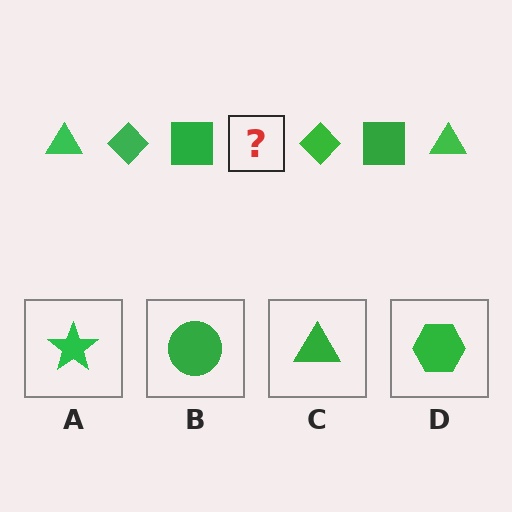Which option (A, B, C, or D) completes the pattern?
C.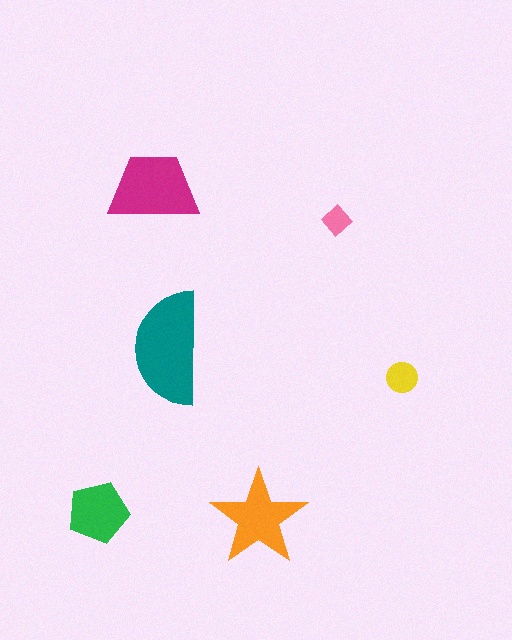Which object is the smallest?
The pink diamond.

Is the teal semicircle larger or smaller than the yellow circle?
Larger.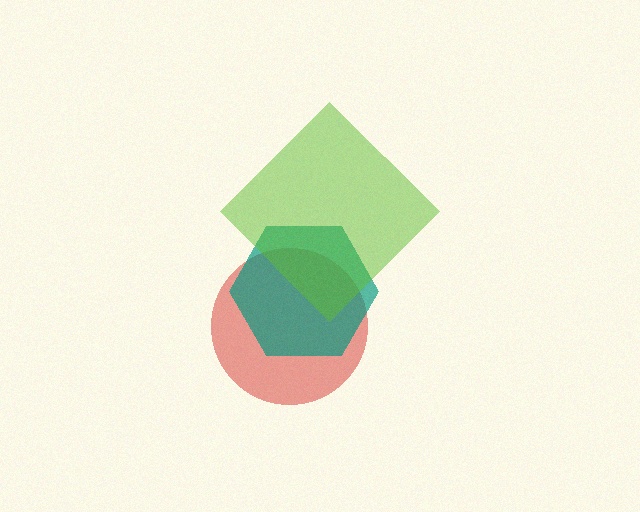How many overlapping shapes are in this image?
There are 3 overlapping shapes in the image.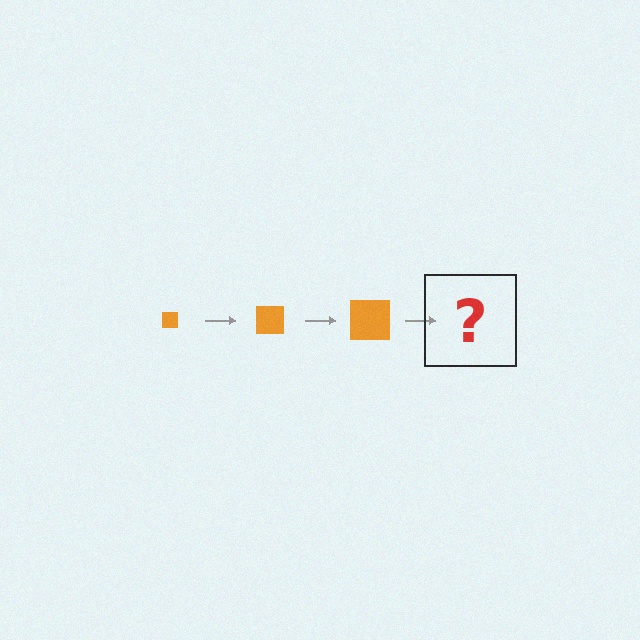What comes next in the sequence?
The next element should be an orange square, larger than the previous one.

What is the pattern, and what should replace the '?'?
The pattern is that the square gets progressively larger each step. The '?' should be an orange square, larger than the previous one.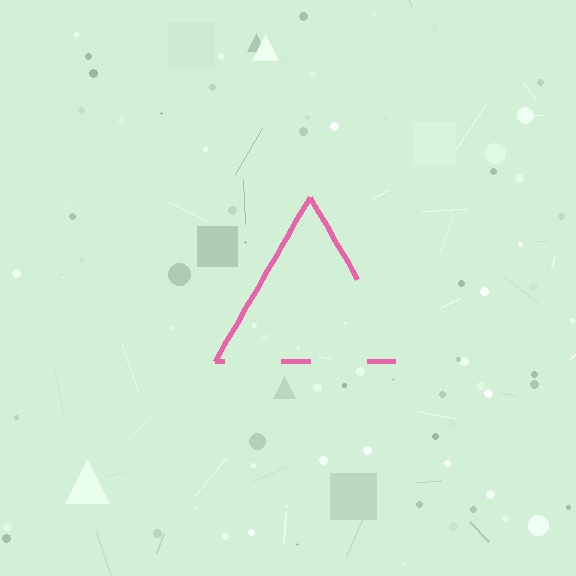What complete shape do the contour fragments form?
The contour fragments form a triangle.